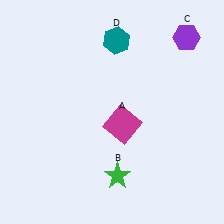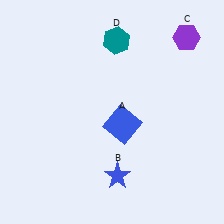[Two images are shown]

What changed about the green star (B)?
In Image 1, B is green. In Image 2, it changed to blue.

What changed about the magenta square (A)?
In Image 1, A is magenta. In Image 2, it changed to blue.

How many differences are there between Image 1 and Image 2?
There are 2 differences between the two images.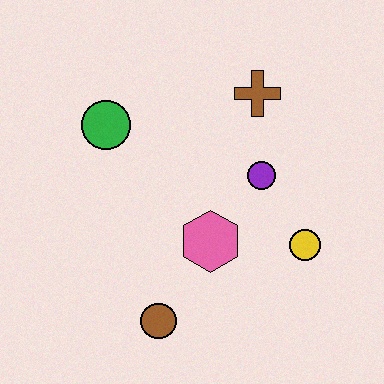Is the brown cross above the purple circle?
Yes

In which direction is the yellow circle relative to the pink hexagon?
The yellow circle is to the right of the pink hexagon.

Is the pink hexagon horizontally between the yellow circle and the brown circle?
Yes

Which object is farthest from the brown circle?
The brown cross is farthest from the brown circle.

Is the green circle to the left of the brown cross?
Yes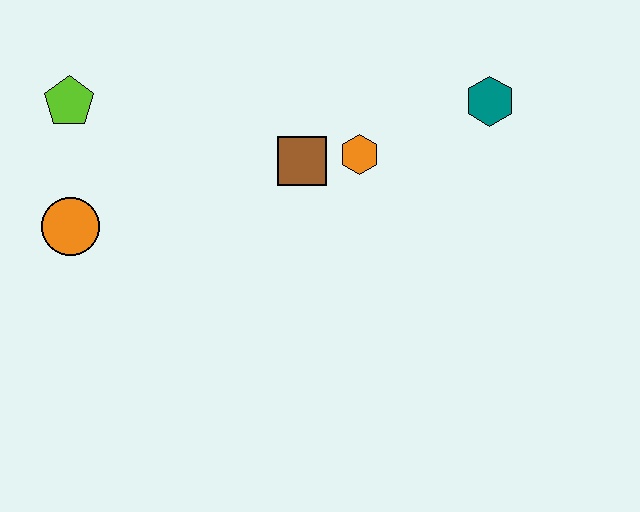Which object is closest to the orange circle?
The lime pentagon is closest to the orange circle.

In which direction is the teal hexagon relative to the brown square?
The teal hexagon is to the right of the brown square.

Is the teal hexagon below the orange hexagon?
No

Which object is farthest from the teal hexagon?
The orange circle is farthest from the teal hexagon.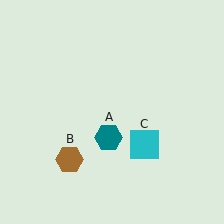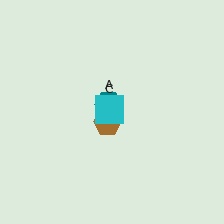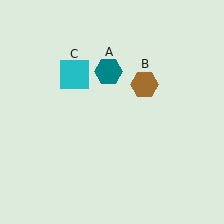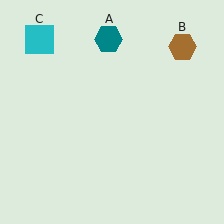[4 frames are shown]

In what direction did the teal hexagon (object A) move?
The teal hexagon (object A) moved up.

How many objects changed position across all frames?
3 objects changed position: teal hexagon (object A), brown hexagon (object B), cyan square (object C).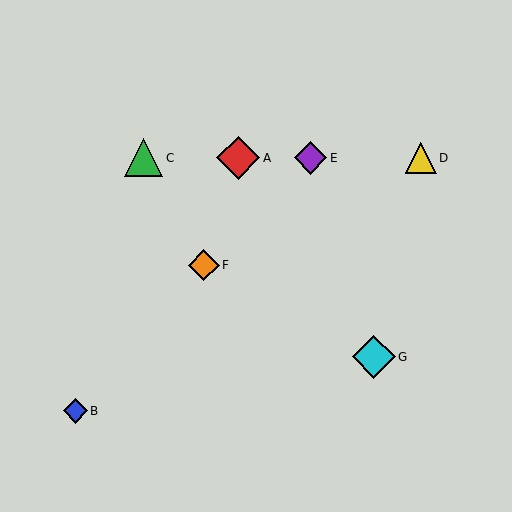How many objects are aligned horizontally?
4 objects (A, C, D, E) are aligned horizontally.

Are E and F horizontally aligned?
No, E is at y≈158 and F is at y≈265.